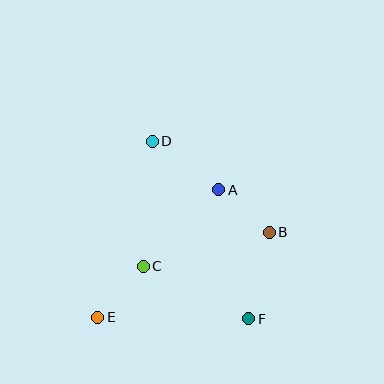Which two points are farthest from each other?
Points D and F are farthest from each other.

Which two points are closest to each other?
Points A and B are closest to each other.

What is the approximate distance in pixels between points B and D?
The distance between B and D is approximately 148 pixels.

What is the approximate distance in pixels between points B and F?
The distance between B and F is approximately 89 pixels.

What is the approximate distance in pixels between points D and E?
The distance between D and E is approximately 185 pixels.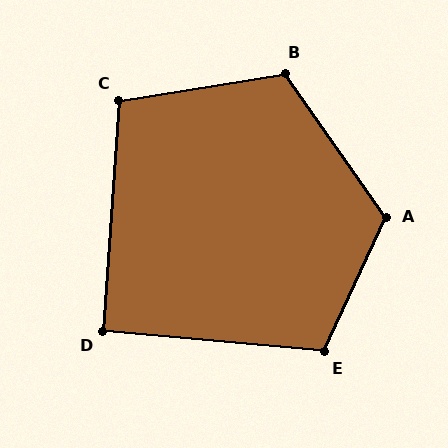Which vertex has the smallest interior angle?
D, at approximately 91 degrees.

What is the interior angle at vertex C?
Approximately 103 degrees (obtuse).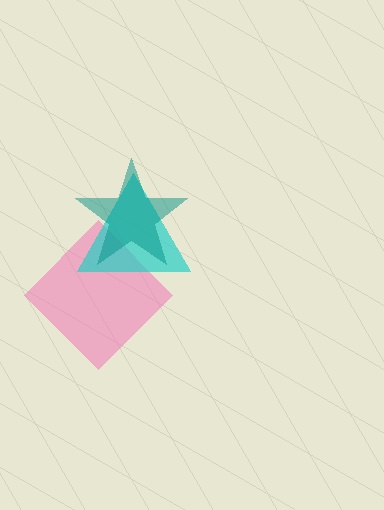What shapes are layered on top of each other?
The layered shapes are: a pink diamond, a cyan triangle, a teal star.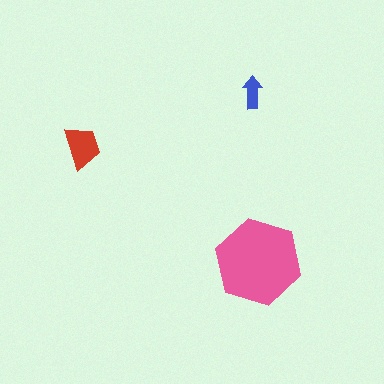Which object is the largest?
The pink hexagon.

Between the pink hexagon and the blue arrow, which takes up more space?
The pink hexagon.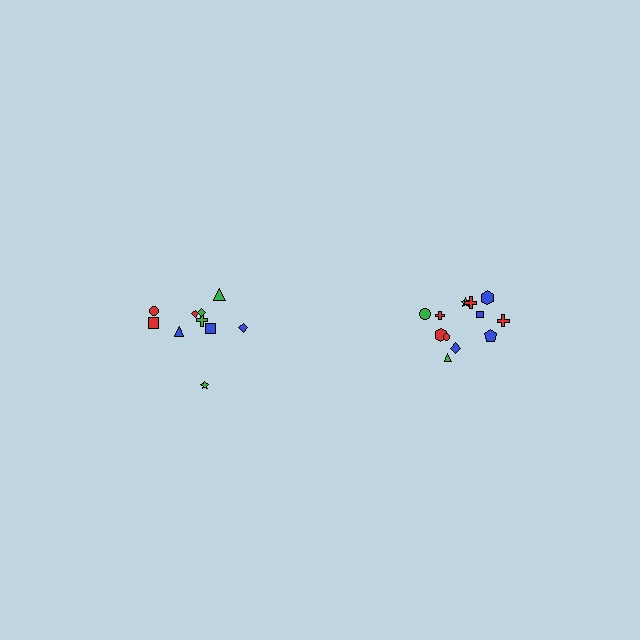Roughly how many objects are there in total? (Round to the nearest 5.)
Roughly 20 objects in total.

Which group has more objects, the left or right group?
The right group.